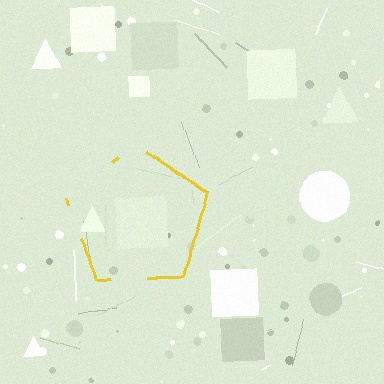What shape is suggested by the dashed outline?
The dashed outline suggests a pentagon.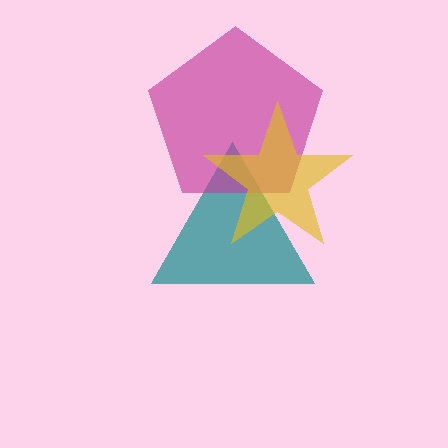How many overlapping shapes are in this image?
There are 3 overlapping shapes in the image.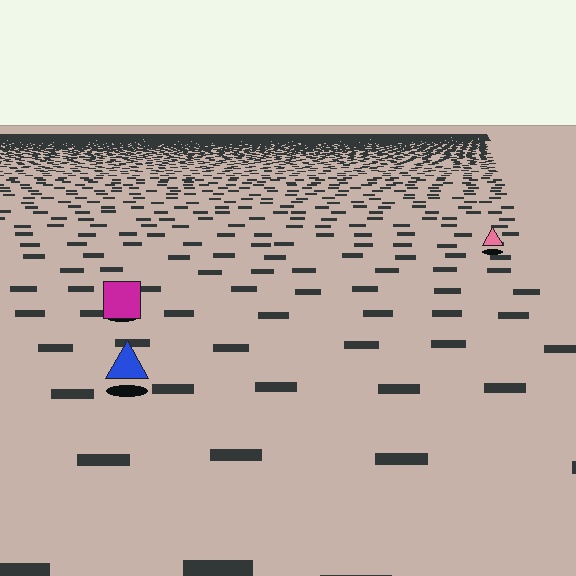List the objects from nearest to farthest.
From nearest to farthest: the blue triangle, the magenta square, the pink triangle.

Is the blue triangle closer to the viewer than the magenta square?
Yes. The blue triangle is closer — you can tell from the texture gradient: the ground texture is coarser near it.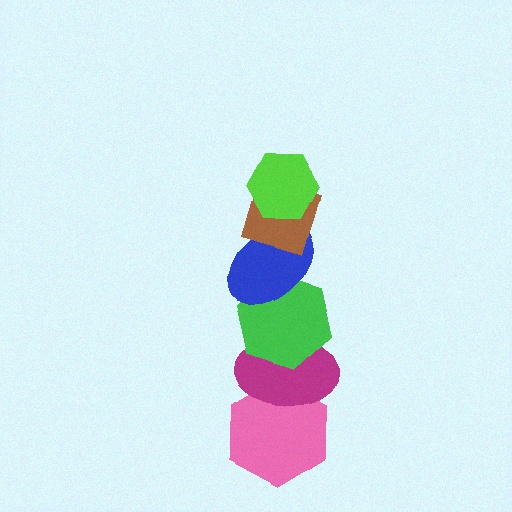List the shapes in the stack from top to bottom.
From top to bottom: the lime hexagon, the brown diamond, the blue ellipse, the green hexagon, the magenta ellipse, the pink hexagon.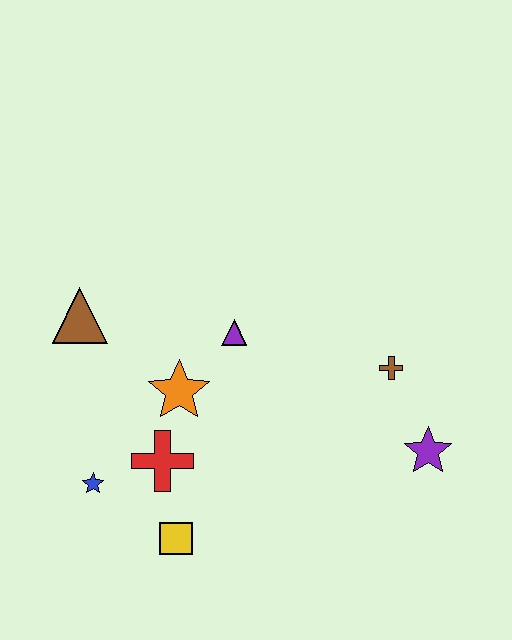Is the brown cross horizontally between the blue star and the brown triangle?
No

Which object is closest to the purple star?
The brown cross is closest to the purple star.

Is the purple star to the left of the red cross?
No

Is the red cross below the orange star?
Yes